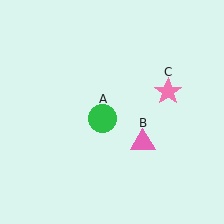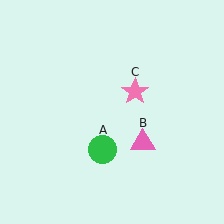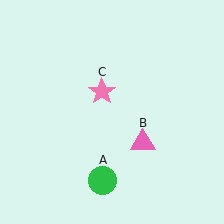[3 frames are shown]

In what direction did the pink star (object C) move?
The pink star (object C) moved left.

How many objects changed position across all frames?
2 objects changed position: green circle (object A), pink star (object C).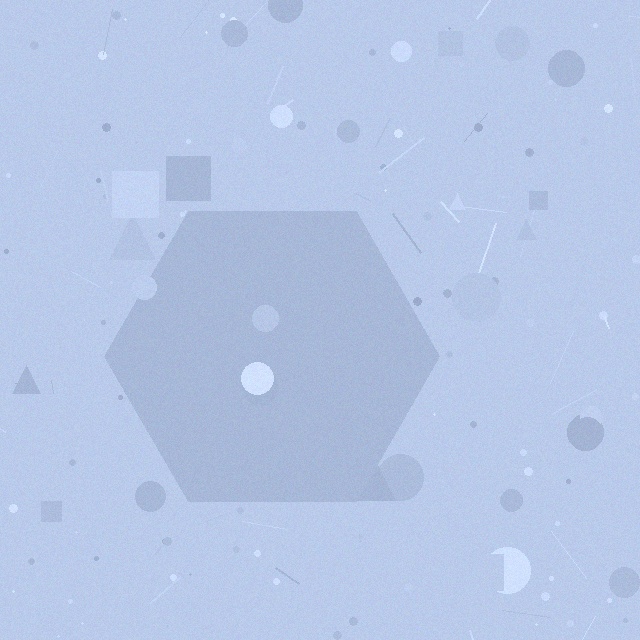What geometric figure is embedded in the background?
A hexagon is embedded in the background.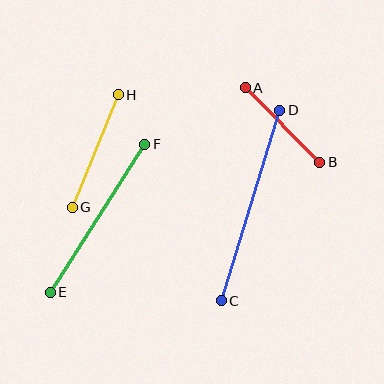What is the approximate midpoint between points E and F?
The midpoint is at approximately (98, 218) pixels.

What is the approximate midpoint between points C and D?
The midpoint is at approximately (250, 205) pixels.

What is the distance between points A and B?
The distance is approximately 105 pixels.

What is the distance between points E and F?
The distance is approximately 175 pixels.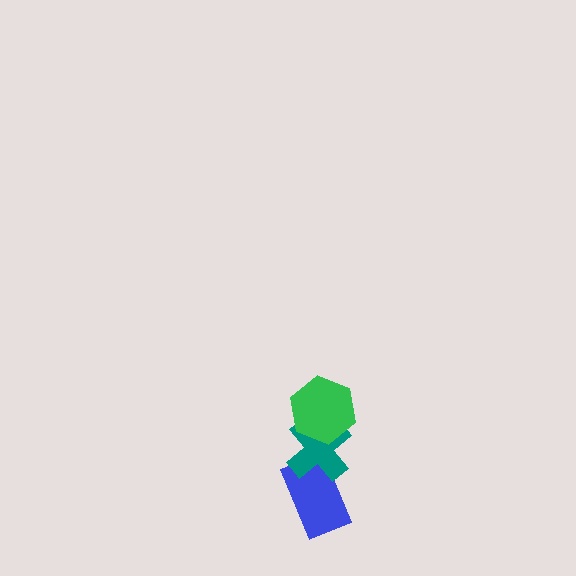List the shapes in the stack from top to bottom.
From top to bottom: the green hexagon, the teal cross, the blue rectangle.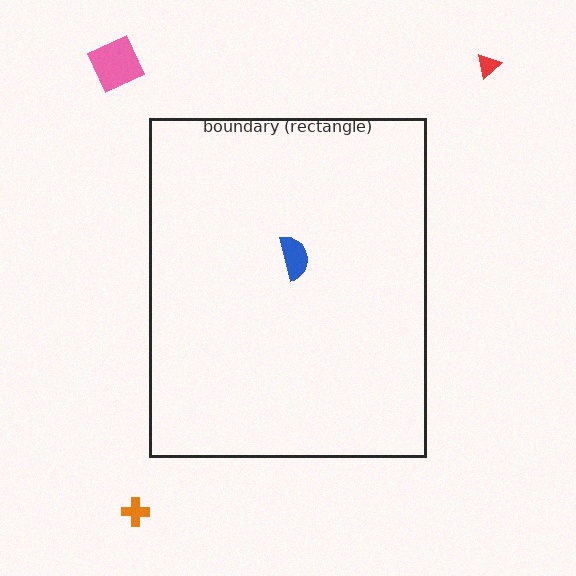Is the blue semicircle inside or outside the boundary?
Inside.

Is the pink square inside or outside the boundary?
Outside.